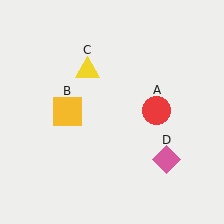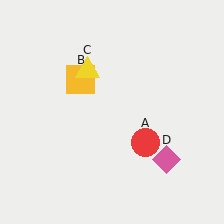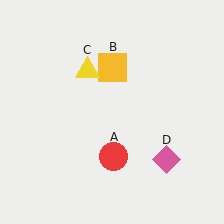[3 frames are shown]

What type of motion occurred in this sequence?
The red circle (object A), yellow square (object B) rotated clockwise around the center of the scene.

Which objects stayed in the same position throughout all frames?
Yellow triangle (object C) and pink diamond (object D) remained stationary.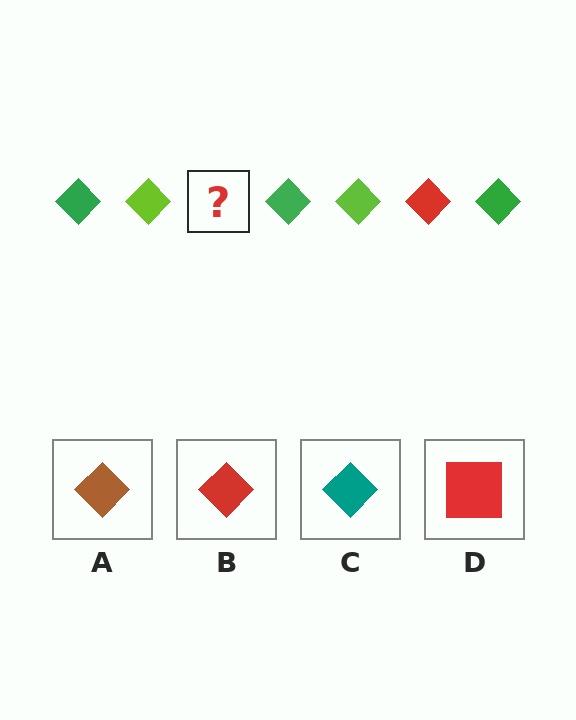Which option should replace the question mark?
Option B.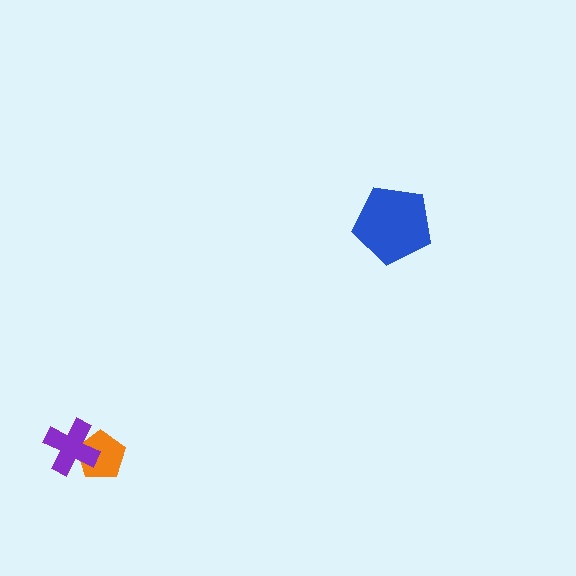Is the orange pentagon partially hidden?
Yes, it is partially covered by another shape.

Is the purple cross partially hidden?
No, no other shape covers it.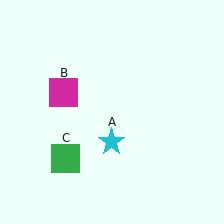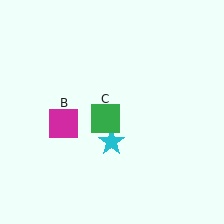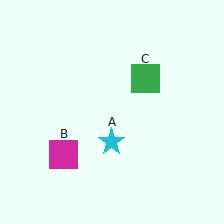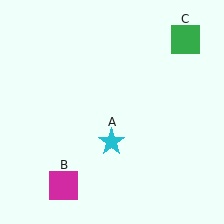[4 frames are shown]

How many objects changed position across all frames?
2 objects changed position: magenta square (object B), green square (object C).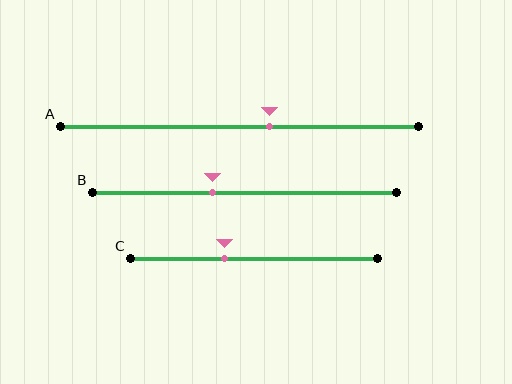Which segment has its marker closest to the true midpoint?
Segment A has its marker closest to the true midpoint.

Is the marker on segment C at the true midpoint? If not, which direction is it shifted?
No, the marker on segment C is shifted to the left by about 12% of the segment length.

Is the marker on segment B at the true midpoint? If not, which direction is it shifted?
No, the marker on segment B is shifted to the left by about 10% of the segment length.